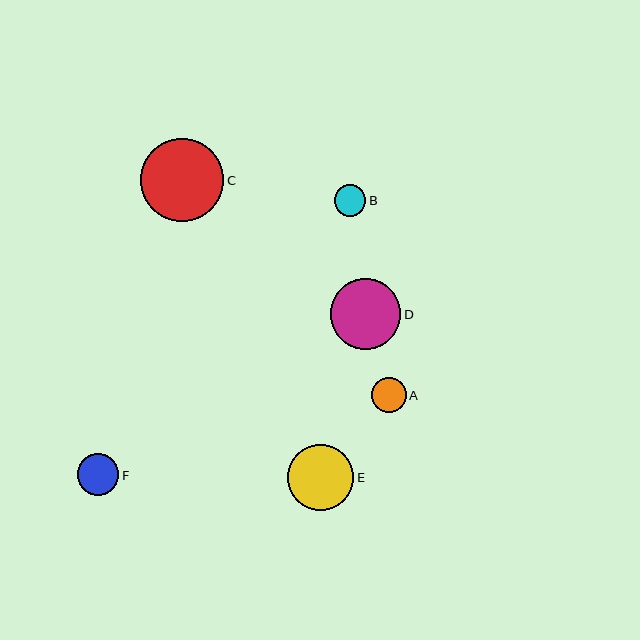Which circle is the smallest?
Circle B is the smallest with a size of approximately 32 pixels.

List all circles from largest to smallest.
From largest to smallest: C, D, E, F, A, B.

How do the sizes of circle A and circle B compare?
Circle A and circle B are approximately the same size.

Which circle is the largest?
Circle C is the largest with a size of approximately 83 pixels.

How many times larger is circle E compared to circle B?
Circle E is approximately 2.1 times the size of circle B.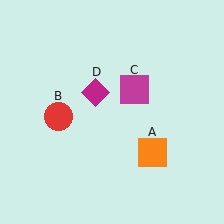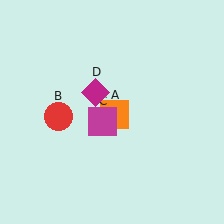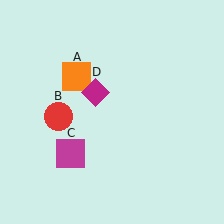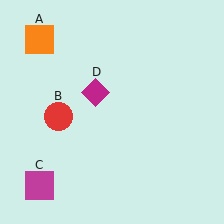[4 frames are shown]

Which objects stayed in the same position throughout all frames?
Red circle (object B) and magenta diamond (object D) remained stationary.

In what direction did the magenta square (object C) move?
The magenta square (object C) moved down and to the left.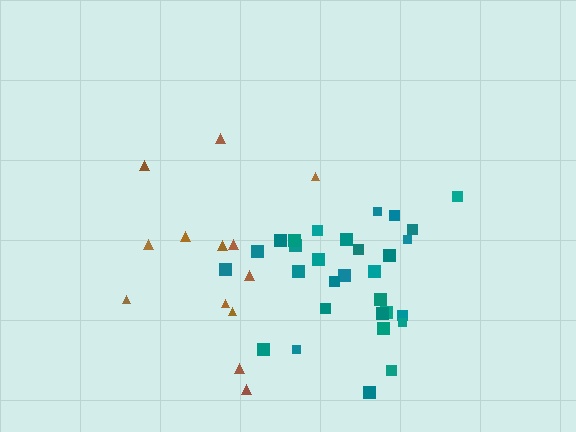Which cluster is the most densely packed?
Teal.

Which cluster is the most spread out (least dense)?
Brown.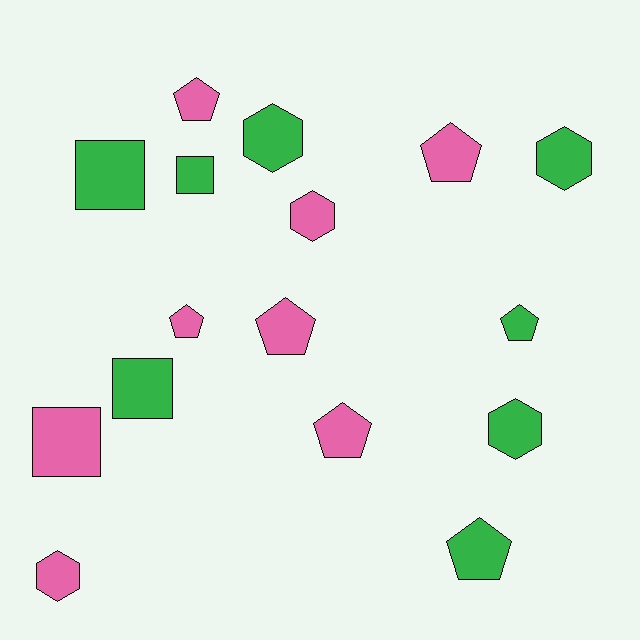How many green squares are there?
There are 3 green squares.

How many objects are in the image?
There are 16 objects.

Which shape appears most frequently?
Pentagon, with 7 objects.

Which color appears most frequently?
Green, with 8 objects.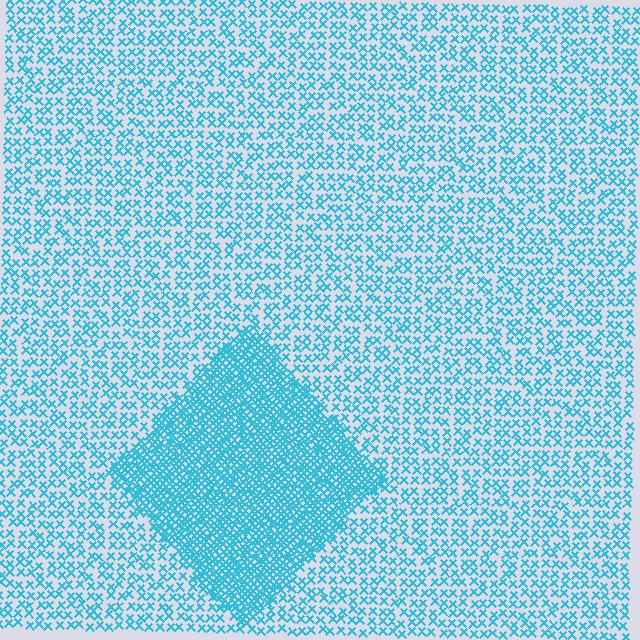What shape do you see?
I see a diamond.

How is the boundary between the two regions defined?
The boundary is defined by a change in element density (approximately 2.5x ratio). All elements are the same color, size, and shape.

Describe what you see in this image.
The image contains small cyan elements arranged at two different densities. A diamond-shaped region is visible where the elements are more densely packed than the surrounding area.